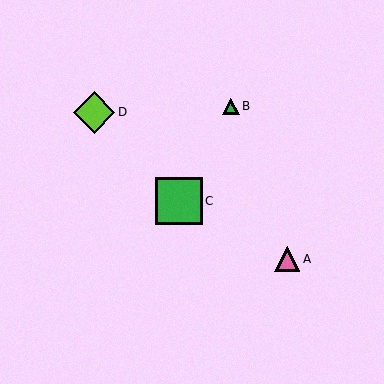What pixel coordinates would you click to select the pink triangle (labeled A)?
Click at (287, 259) to select the pink triangle A.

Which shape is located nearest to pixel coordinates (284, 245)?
The pink triangle (labeled A) at (287, 259) is nearest to that location.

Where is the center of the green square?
The center of the green square is at (179, 201).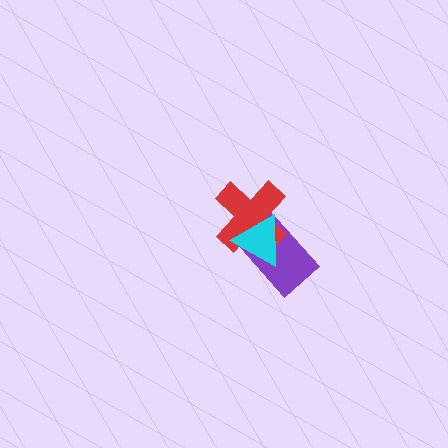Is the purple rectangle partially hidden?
Yes, it is partially covered by another shape.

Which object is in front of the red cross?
The cyan triangle is in front of the red cross.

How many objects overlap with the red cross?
2 objects overlap with the red cross.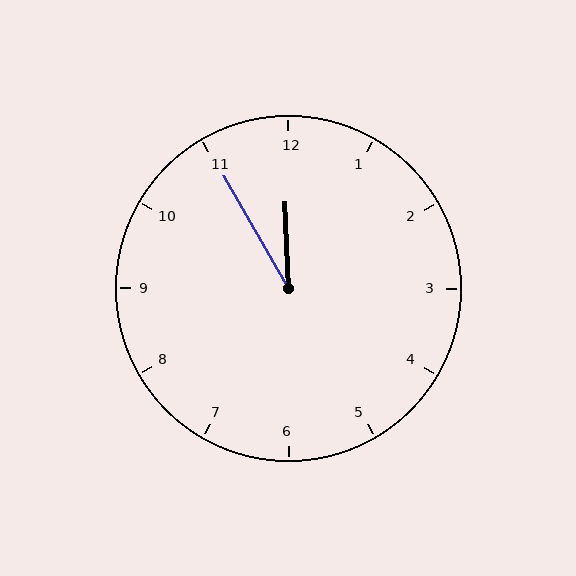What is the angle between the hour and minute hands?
Approximately 28 degrees.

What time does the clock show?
11:55.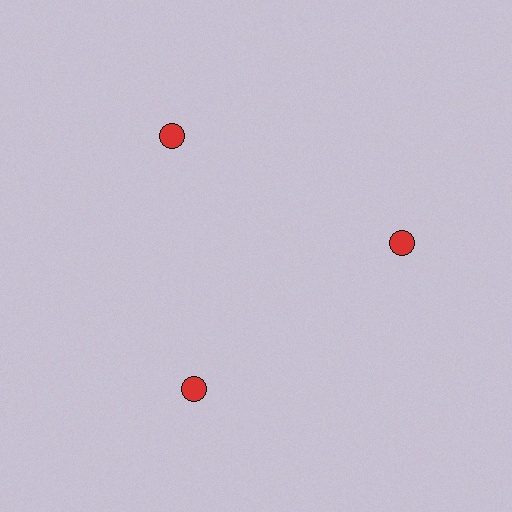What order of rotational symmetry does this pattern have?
This pattern has 3-fold rotational symmetry.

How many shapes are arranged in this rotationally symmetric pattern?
There are 3 shapes, arranged in 3 groups of 1.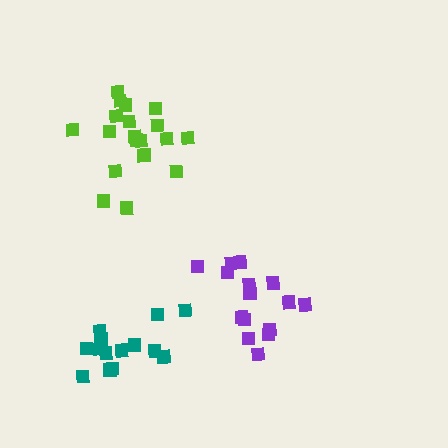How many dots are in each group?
Group 1: 14 dots, Group 2: 19 dots, Group 3: 15 dots (48 total).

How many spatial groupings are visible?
There are 3 spatial groupings.